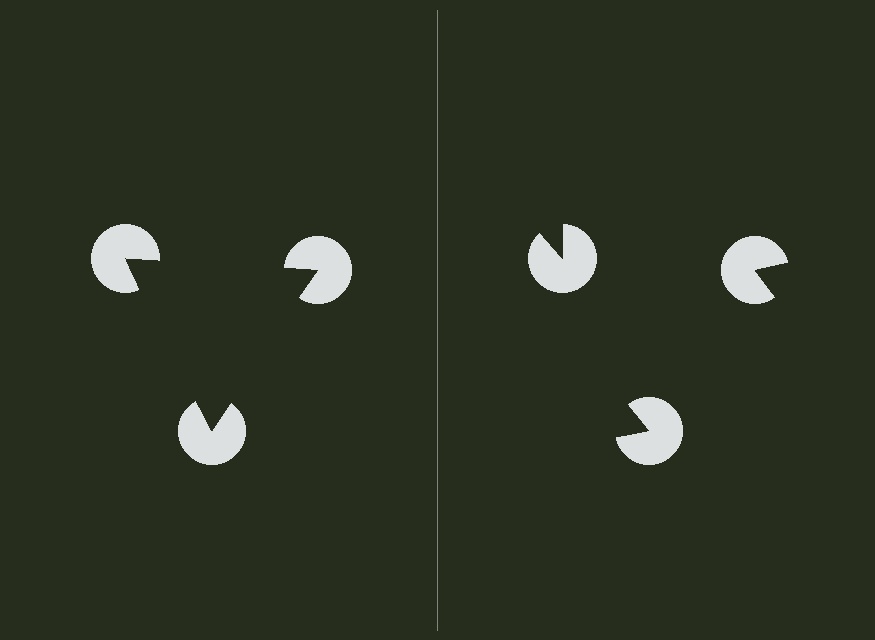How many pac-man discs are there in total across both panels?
6 — 3 on each side.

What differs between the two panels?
The pac-man discs are positioned identically on both sides; only the wedge orientations differ. On the left they align to a triangle; on the right they are misaligned.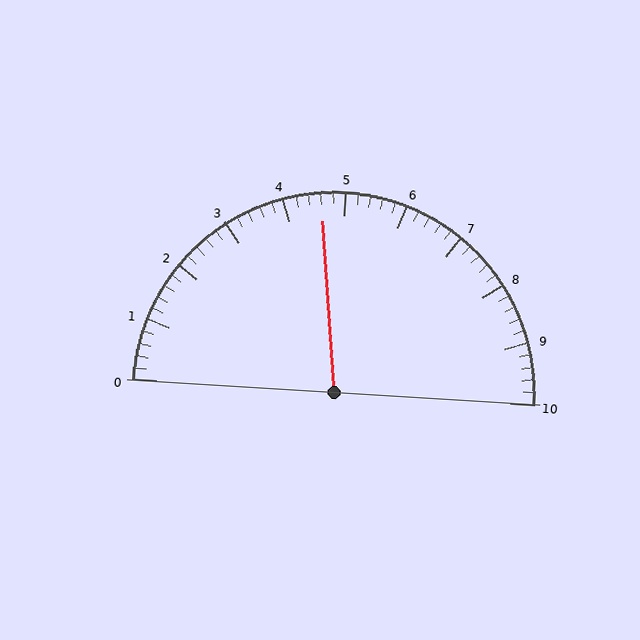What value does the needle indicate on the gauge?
The needle indicates approximately 4.6.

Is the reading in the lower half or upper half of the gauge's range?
The reading is in the lower half of the range (0 to 10).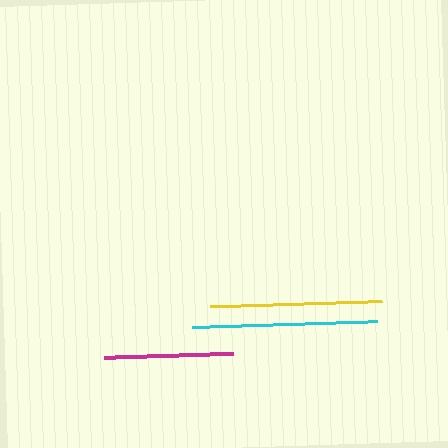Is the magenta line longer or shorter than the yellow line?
The yellow line is longer than the magenta line.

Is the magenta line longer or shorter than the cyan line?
The cyan line is longer than the magenta line.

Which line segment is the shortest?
The magenta line is the shortest at approximately 129 pixels.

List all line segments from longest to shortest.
From longest to shortest: cyan, yellow, magenta.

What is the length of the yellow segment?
The yellow segment is approximately 172 pixels long.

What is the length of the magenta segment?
The magenta segment is approximately 129 pixels long.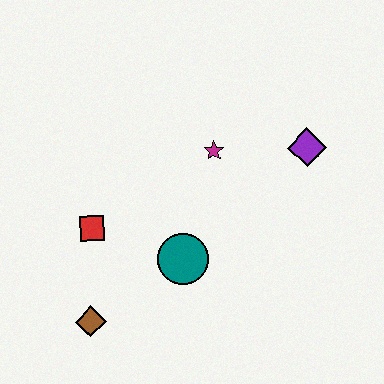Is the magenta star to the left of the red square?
No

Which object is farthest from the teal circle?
The purple diamond is farthest from the teal circle.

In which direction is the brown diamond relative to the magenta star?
The brown diamond is below the magenta star.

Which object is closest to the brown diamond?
The red square is closest to the brown diamond.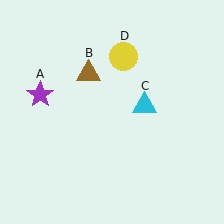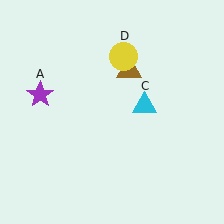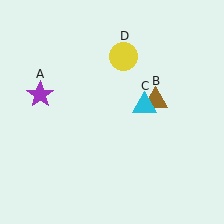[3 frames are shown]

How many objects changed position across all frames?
1 object changed position: brown triangle (object B).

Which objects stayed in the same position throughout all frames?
Purple star (object A) and cyan triangle (object C) and yellow circle (object D) remained stationary.